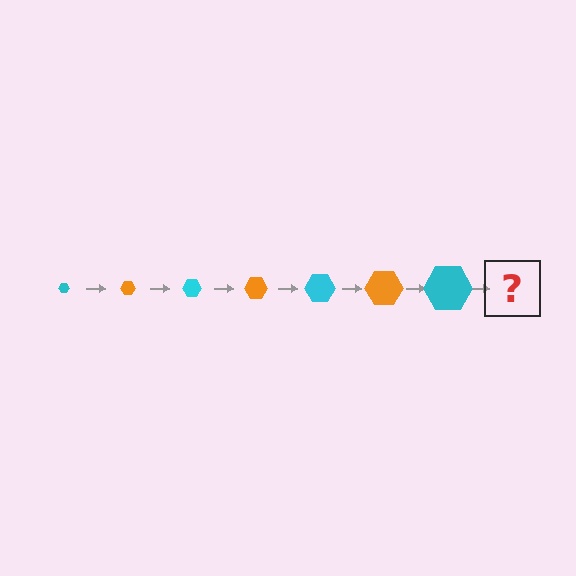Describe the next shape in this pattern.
It should be an orange hexagon, larger than the previous one.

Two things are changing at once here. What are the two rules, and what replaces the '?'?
The two rules are that the hexagon grows larger each step and the color cycles through cyan and orange. The '?' should be an orange hexagon, larger than the previous one.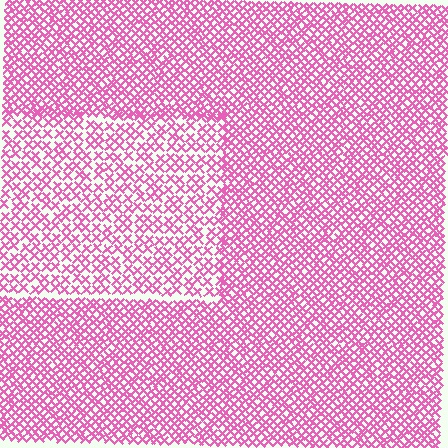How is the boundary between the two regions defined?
The boundary is defined by a change in element density (approximately 1.7x ratio). All elements are the same color, size, and shape.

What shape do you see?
I see a rectangle.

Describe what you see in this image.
The image contains small pink elements arranged at two different densities. A rectangle-shaped region is visible where the elements are less densely packed than the surrounding area.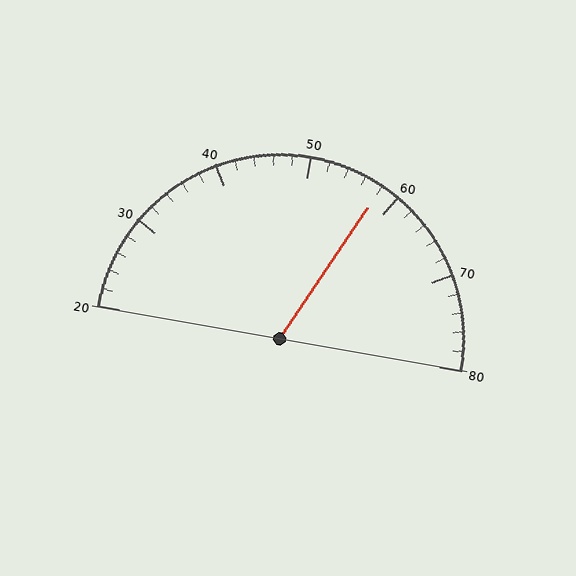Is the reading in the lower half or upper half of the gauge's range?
The reading is in the upper half of the range (20 to 80).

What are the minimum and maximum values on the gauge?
The gauge ranges from 20 to 80.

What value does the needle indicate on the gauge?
The needle indicates approximately 58.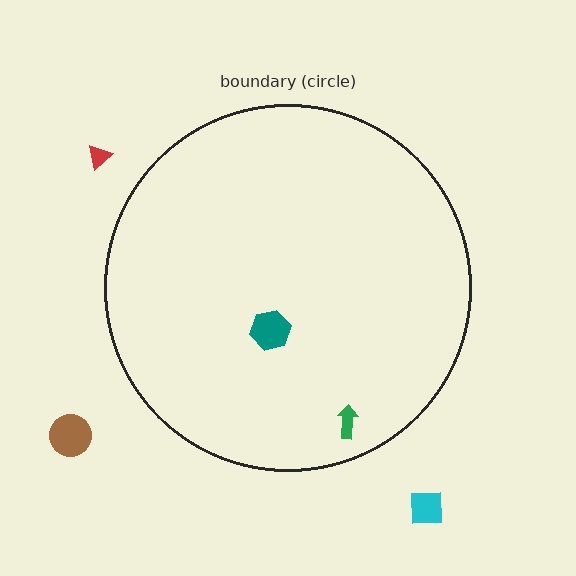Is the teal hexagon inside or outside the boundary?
Inside.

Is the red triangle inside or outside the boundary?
Outside.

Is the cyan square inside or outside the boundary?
Outside.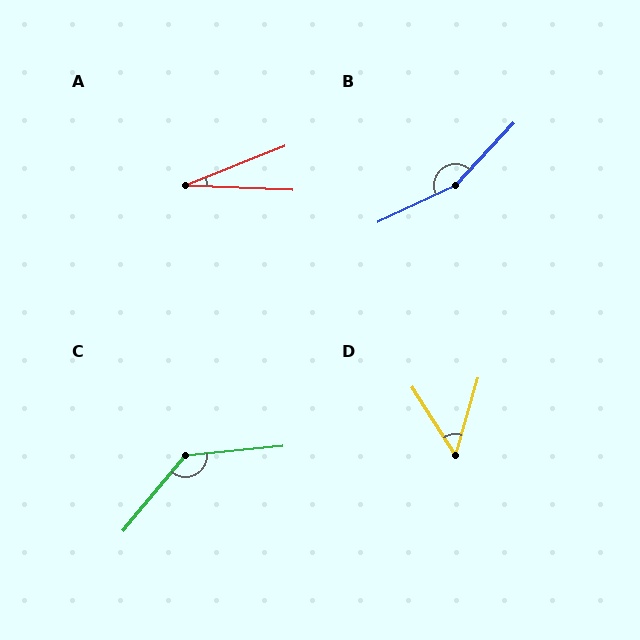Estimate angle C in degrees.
Approximately 135 degrees.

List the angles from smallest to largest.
A (24°), D (49°), C (135°), B (158°).